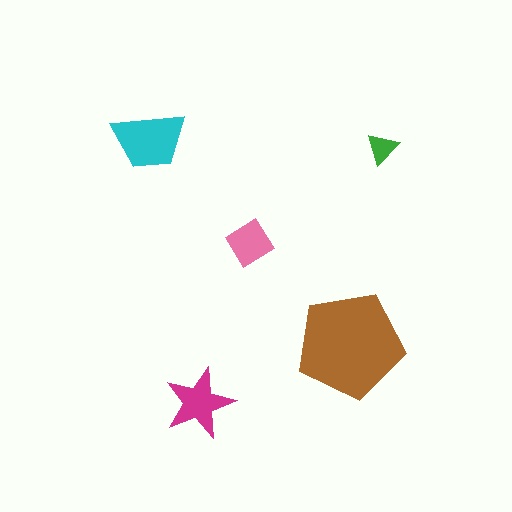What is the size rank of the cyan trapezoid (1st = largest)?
2nd.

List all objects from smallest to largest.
The green triangle, the pink diamond, the magenta star, the cyan trapezoid, the brown pentagon.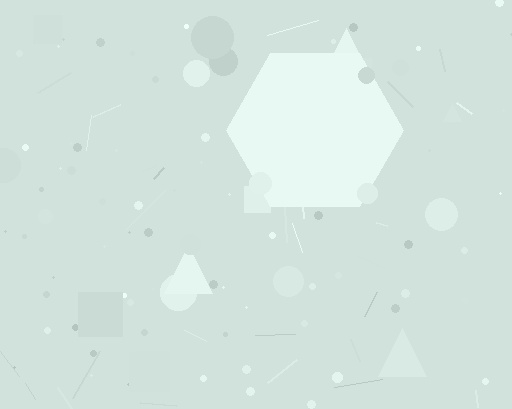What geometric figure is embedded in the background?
A hexagon is embedded in the background.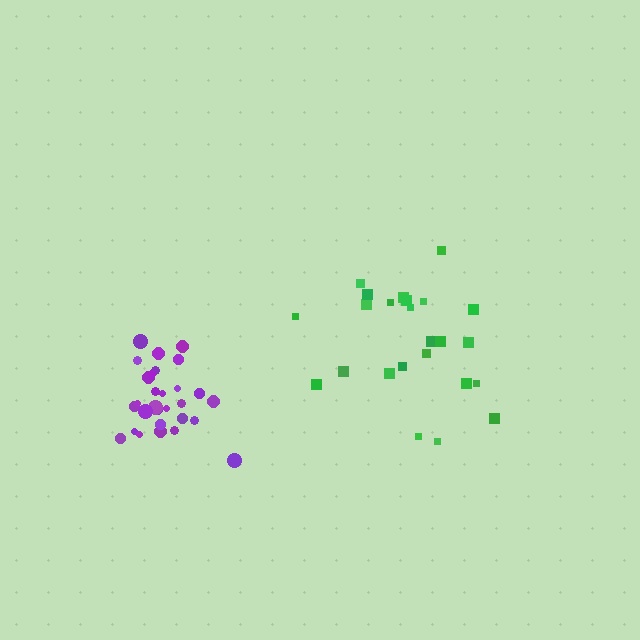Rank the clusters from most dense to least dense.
purple, green.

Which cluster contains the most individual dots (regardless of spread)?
Purple (30).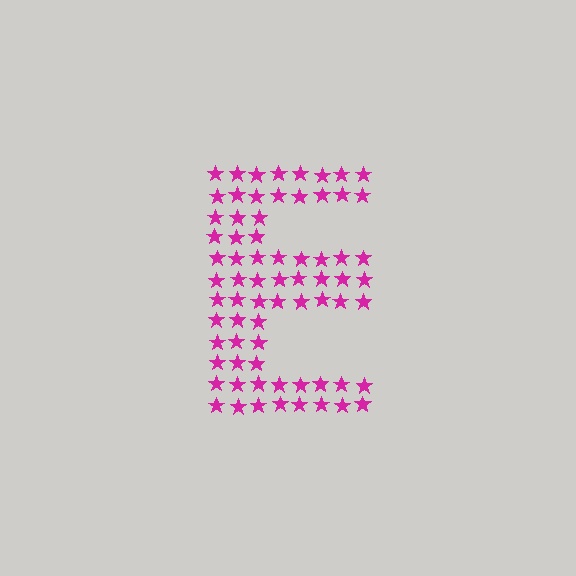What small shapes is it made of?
It is made of small stars.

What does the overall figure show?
The overall figure shows the letter E.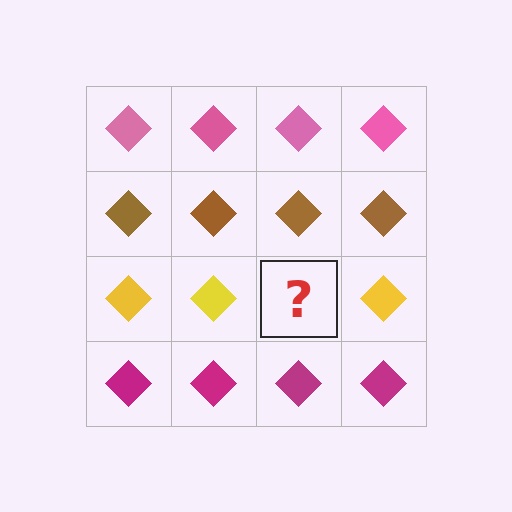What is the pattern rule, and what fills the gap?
The rule is that each row has a consistent color. The gap should be filled with a yellow diamond.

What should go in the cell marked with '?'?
The missing cell should contain a yellow diamond.